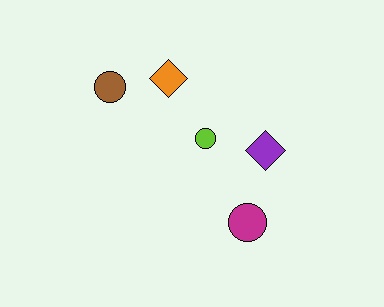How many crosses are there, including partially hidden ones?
There are no crosses.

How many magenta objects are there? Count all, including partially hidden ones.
There is 1 magenta object.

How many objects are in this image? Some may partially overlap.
There are 5 objects.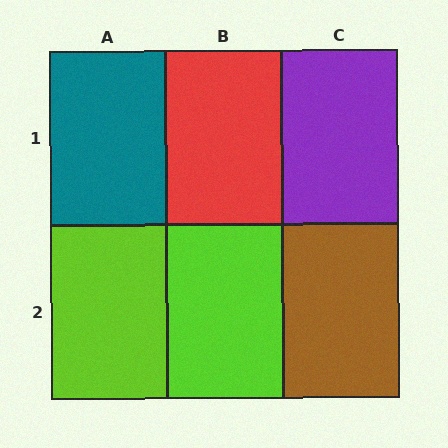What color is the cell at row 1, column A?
Teal.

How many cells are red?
1 cell is red.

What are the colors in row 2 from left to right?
Lime, lime, brown.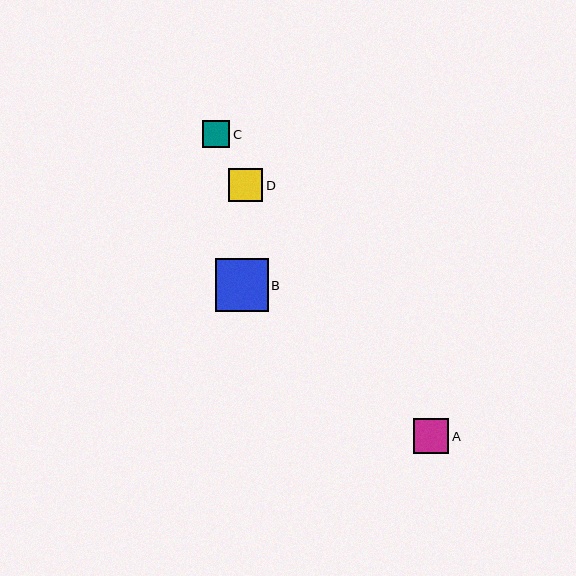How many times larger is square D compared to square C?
Square D is approximately 1.2 times the size of square C.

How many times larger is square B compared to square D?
Square B is approximately 1.6 times the size of square D.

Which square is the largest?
Square B is the largest with a size of approximately 53 pixels.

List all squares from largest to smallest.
From largest to smallest: B, A, D, C.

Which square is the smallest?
Square C is the smallest with a size of approximately 27 pixels.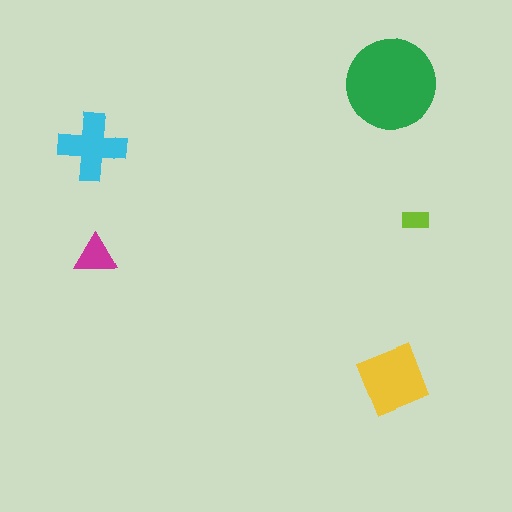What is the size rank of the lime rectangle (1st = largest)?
5th.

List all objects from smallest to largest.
The lime rectangle, the magenta triangle, the cyan cross, the yellow square, the green circle.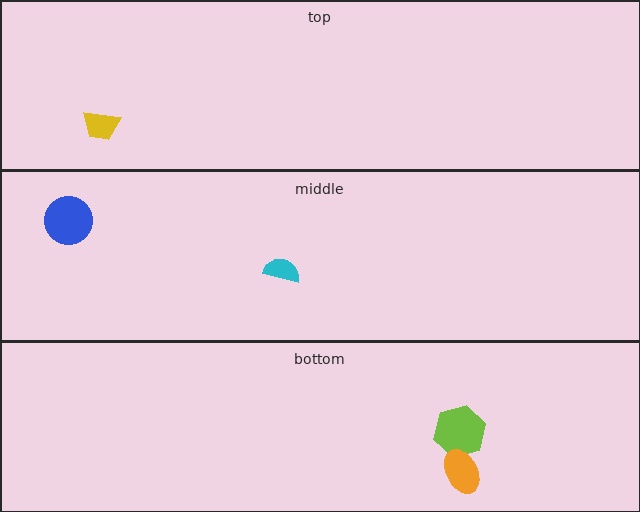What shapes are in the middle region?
The blue circle, the cyan semicircle.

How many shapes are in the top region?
1.